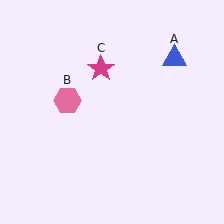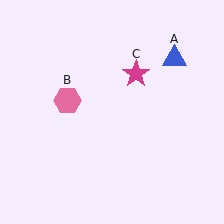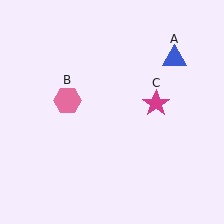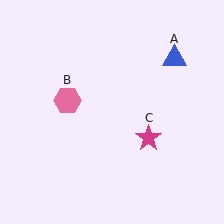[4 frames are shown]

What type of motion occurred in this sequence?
The magenta star (object C) rotated clockwise around the center of the scene.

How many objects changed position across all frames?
1 object changed position: magenta star (object C).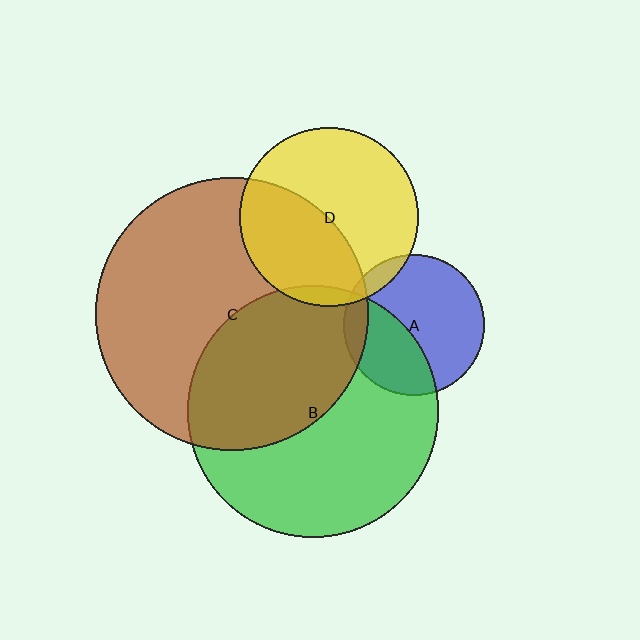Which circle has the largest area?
Circle C (brown).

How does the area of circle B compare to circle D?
Approximately 2.0 times.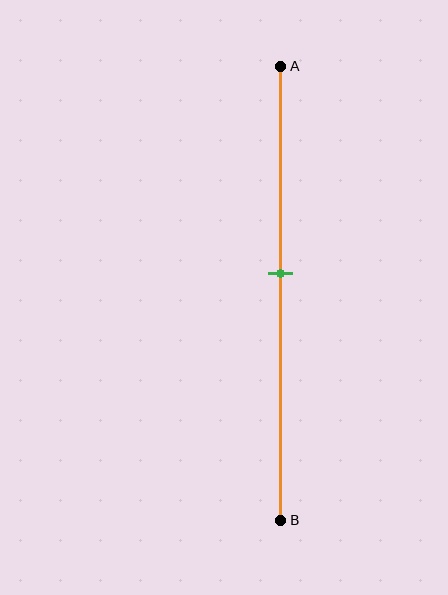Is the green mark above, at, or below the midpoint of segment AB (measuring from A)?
The green mark is above the midpoint of segment AB.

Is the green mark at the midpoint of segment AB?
No, the mark is at about 45% from A, not at the 50% midpoint.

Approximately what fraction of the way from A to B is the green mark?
The green mark is approximately 45% of the way from A to B.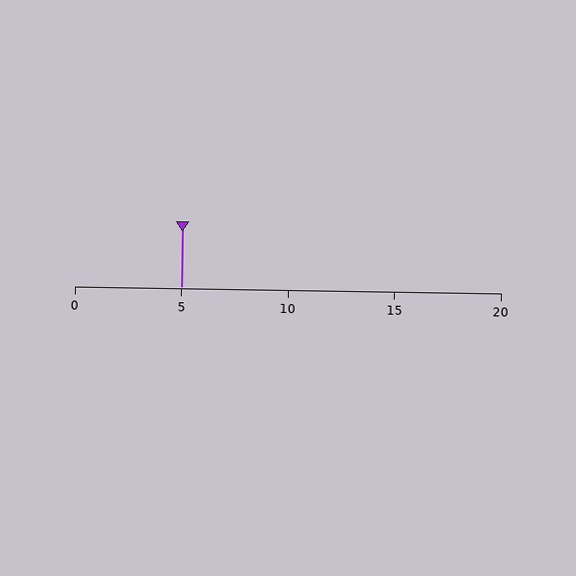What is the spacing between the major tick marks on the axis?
The major ticks are spaced 5 apart.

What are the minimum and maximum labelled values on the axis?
The axis runs from 0 to 20.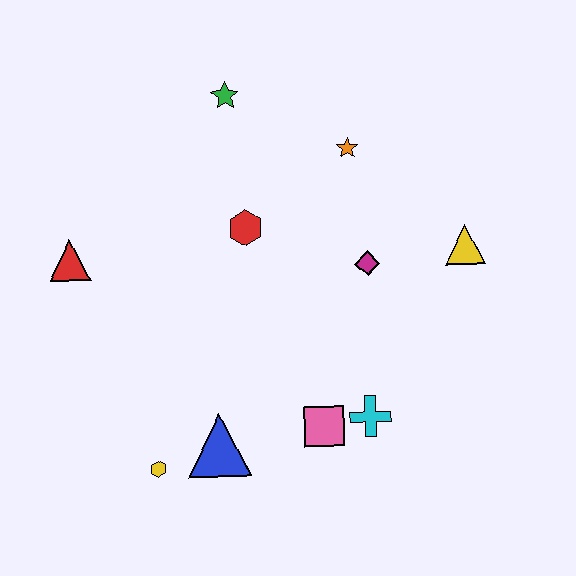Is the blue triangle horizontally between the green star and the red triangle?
Yes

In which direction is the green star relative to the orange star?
The green star is to the left of the orange star.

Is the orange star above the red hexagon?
Yes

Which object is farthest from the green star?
The yellow hexagon is farthest from the green star.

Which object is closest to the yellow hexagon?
The blue triangle is closest to the yellow hexagon.